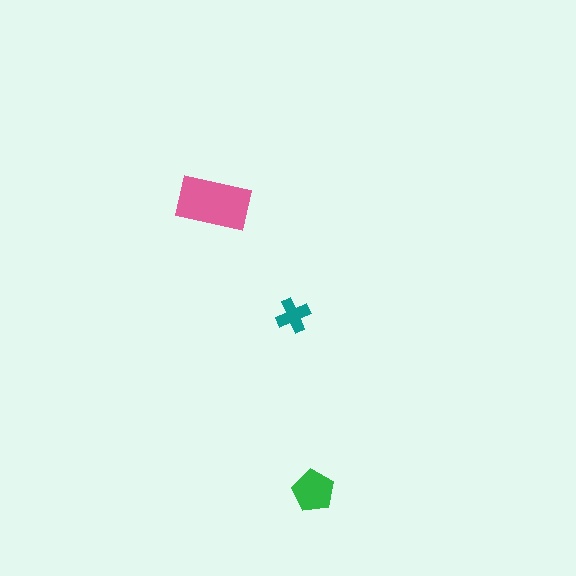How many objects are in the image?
There are 3 objects in the image.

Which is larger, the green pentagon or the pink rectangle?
The pink rectangle.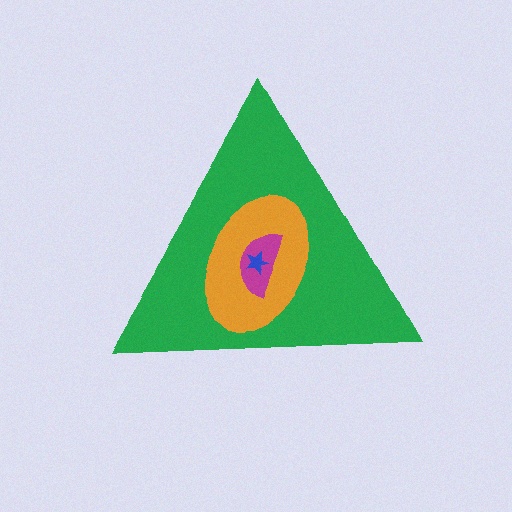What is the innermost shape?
The blue star.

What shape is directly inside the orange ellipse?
The magenta semicircle.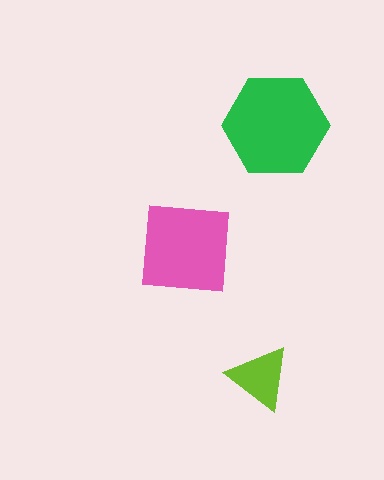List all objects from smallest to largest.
The lime triangle, the pink square, the green hexagon.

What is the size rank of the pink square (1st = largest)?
2nd.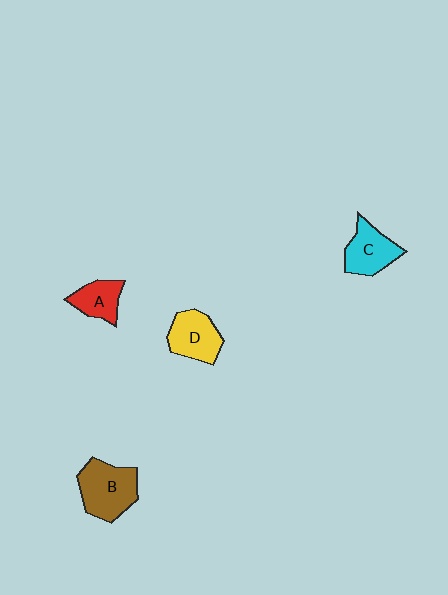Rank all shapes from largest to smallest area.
From largest to smallest: B (brown), C (cyan), D (yellow), A (red).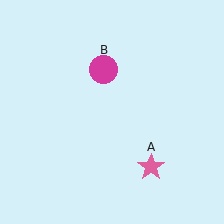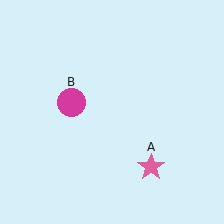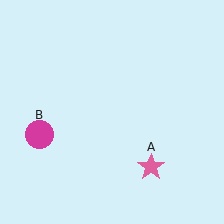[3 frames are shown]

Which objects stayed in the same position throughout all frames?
Pink star (object A) remained stationary.